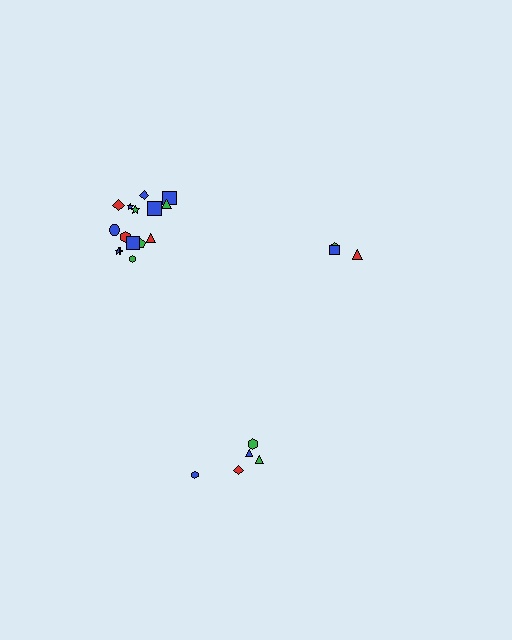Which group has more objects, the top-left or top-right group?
The top-left group.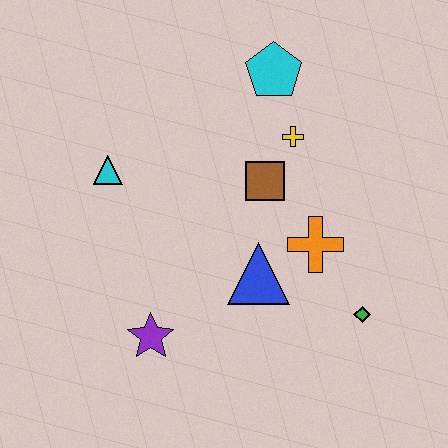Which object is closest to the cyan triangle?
The brown square is closest to the cyan triangle.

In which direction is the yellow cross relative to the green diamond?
The yellow cross is above the green diamond.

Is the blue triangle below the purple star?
No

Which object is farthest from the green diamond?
The cyan triangle is farthest from the green diamond.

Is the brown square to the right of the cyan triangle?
Yes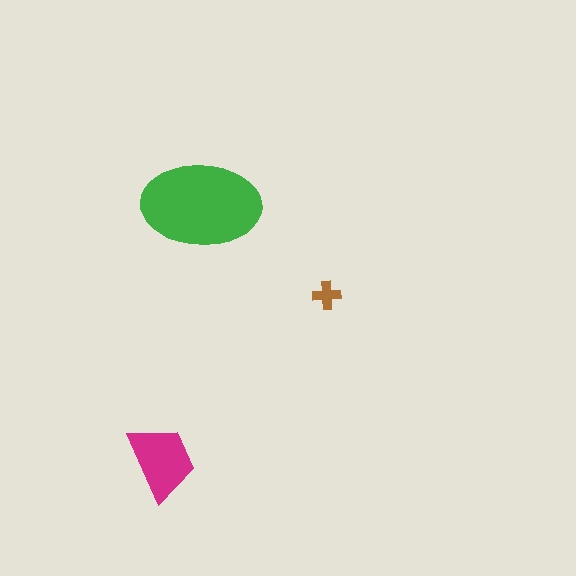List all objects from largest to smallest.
The green ellipse, the magenta trapezoid, the brown cross.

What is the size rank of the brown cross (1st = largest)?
3rd.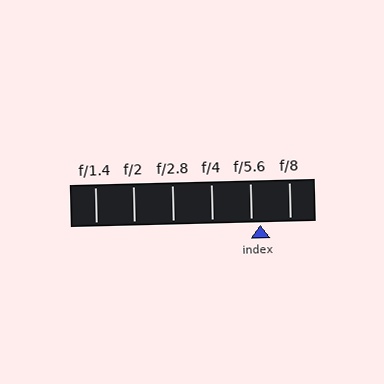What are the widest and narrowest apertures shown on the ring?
The widest aperture shown is f/1.4 and the narrowest is f/8.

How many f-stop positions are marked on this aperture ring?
There are 6 f-stop positions marked.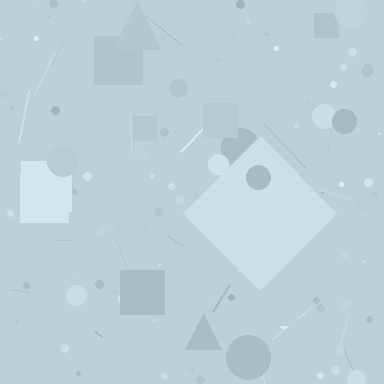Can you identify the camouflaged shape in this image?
The camouflaged shape is a diamond.